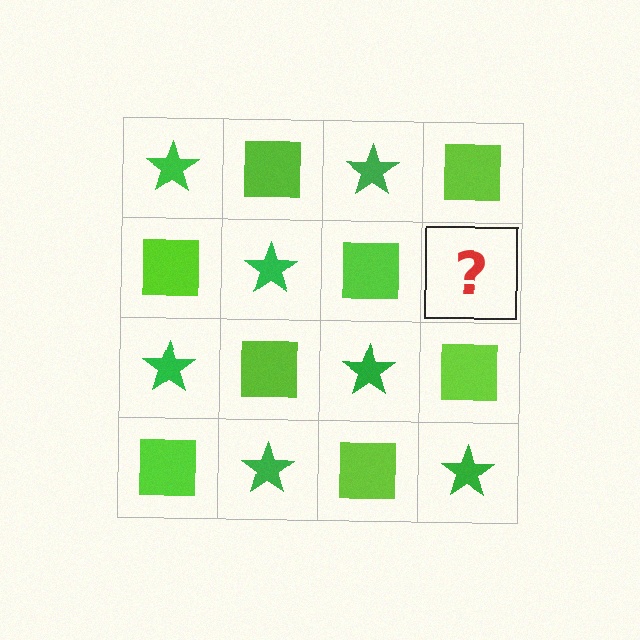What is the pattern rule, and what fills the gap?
The rule is that it alternates green star and lime square in a checkerboard pattern. The gap should be filled with a green star.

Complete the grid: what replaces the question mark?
The question mark should be replaced with a green star.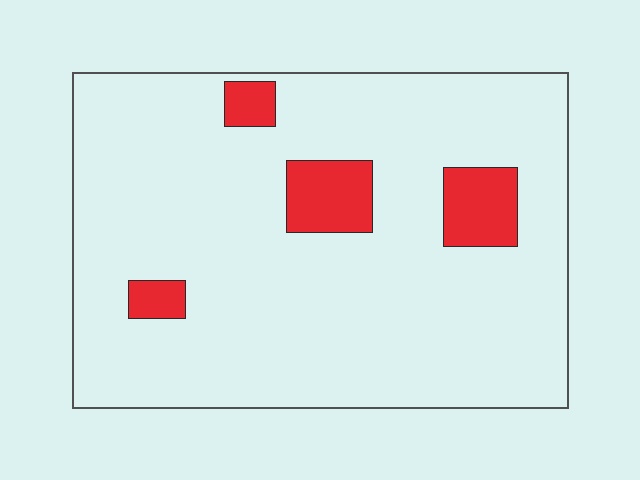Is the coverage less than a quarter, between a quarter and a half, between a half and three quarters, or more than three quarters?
Less than a quarter.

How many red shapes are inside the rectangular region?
4.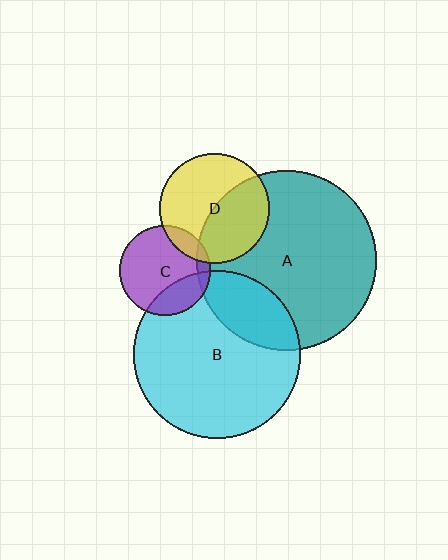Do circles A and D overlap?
Yes.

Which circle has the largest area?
Circle A (teal).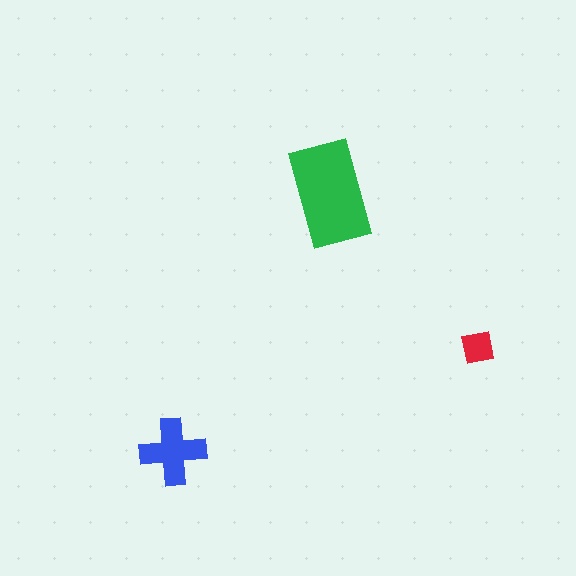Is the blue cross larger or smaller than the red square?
Larger.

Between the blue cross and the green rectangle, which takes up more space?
The green rectangle.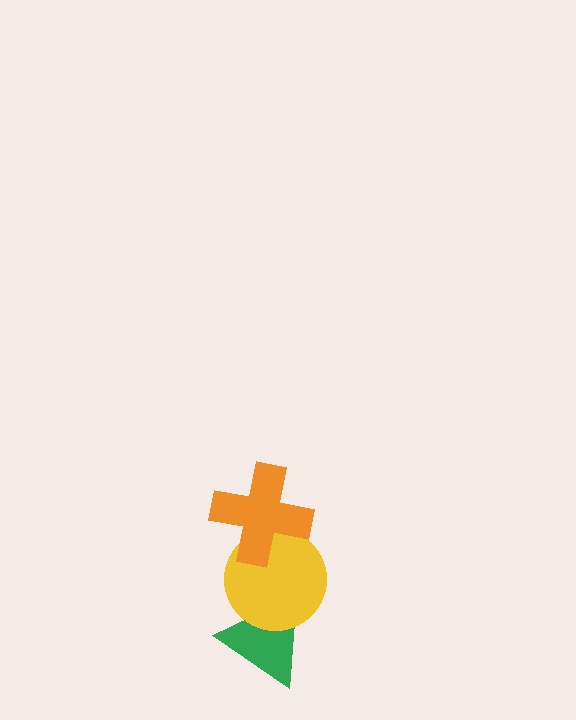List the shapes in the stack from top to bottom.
From top to bottom: the orange cross, the yellow circle, the green triangle.